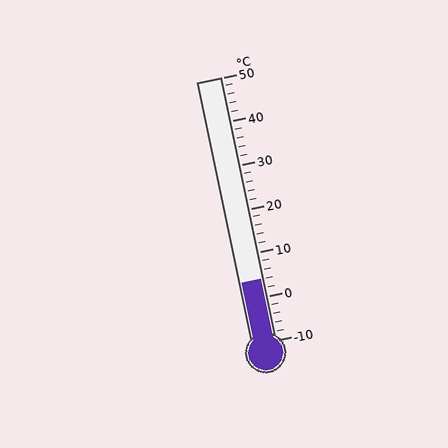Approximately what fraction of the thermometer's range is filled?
The thermometer is filled to approximately 25% of its range.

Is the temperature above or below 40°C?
The temperature is below 40°C.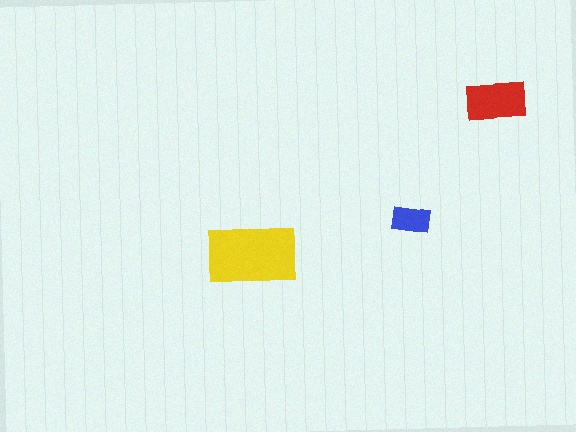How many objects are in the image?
There are 3 objects in the image.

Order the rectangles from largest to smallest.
the yellow one, the red one, the blue one.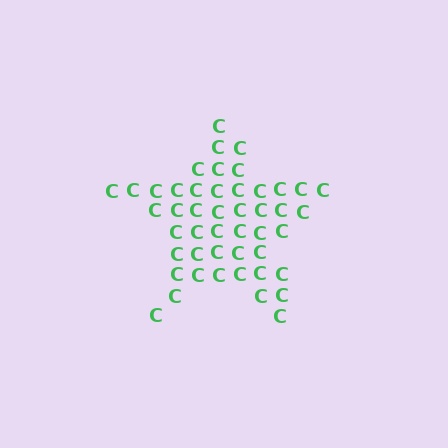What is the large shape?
The large shape is a star.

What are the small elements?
The small elements are letter C's.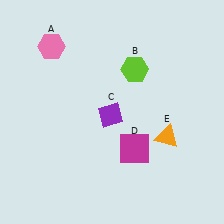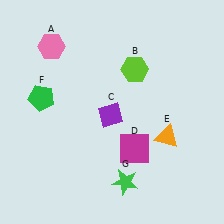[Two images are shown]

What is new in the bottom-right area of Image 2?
A green star (G) was added in the bottom-right area of Image 2.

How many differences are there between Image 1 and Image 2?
There are 2 differences between the two images.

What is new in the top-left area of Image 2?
A green pentagon (F) was added in the top-left area of Image 2.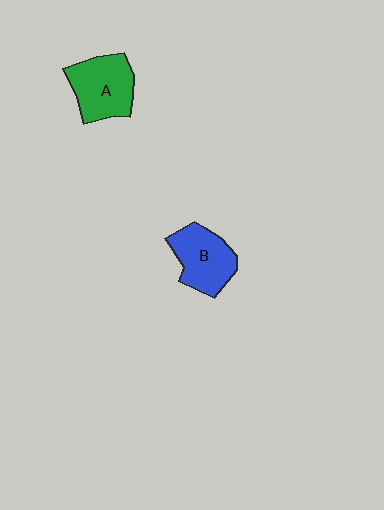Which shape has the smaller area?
Shape B (blue).